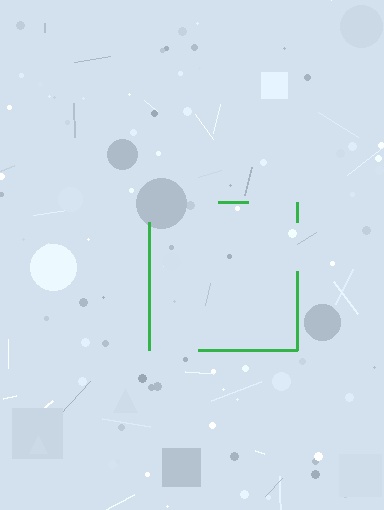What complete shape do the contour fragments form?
The contour fragments form a square.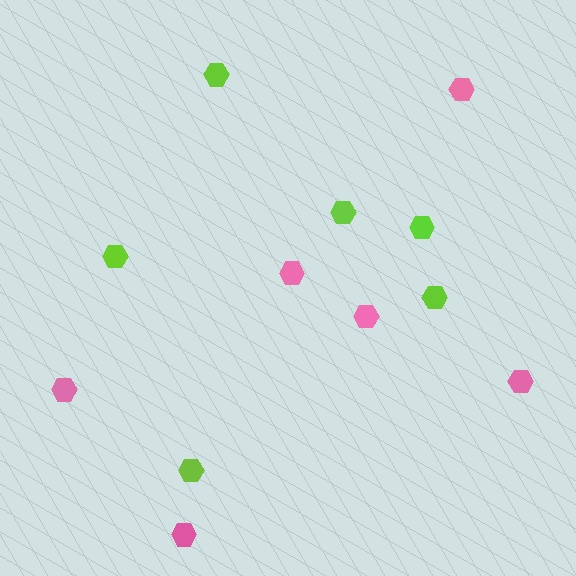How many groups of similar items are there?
There are 2 groups: one group of pink hexagons (6) and one group of lime hexagons (6).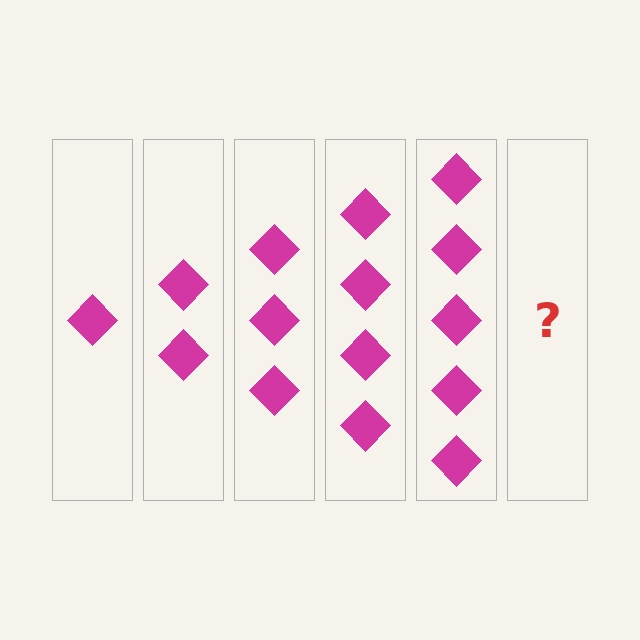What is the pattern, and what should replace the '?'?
The pattern is that each step adds one more diamond. The '?' should be 6 diamonds.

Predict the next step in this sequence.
The next step is 6 diamonds.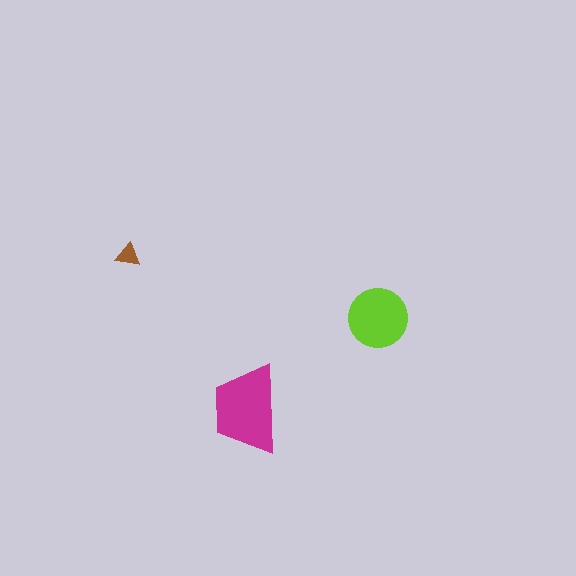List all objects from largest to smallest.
The magenta trapezoid, the lime circle, the brown triangle.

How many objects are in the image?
There are 3 objects in the image.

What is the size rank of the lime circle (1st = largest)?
2nd.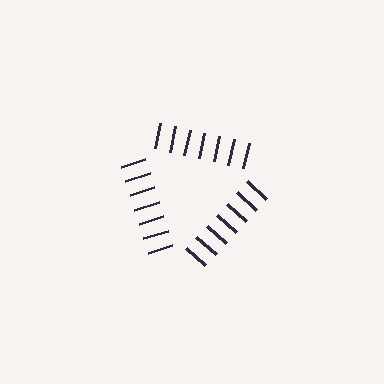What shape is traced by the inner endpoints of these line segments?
An illusory triangle — the line segments terminate on its edges but no continuous stroke is drawn.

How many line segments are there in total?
21 — 7 along each of the 3 edges.